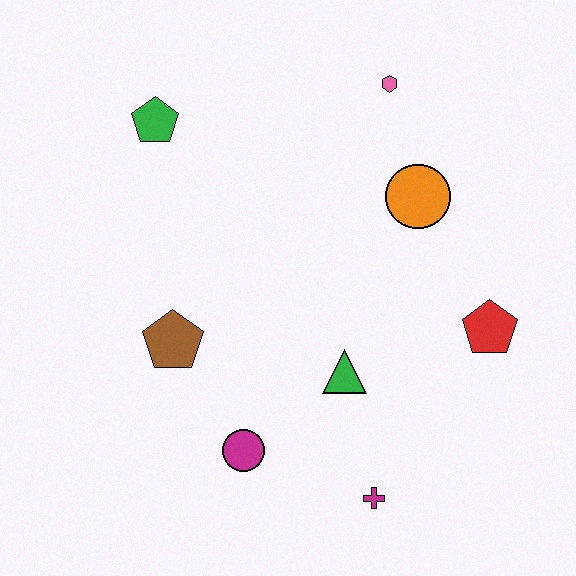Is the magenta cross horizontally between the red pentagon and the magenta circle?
Yes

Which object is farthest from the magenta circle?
The pink hexagon is farthest from the magenta circle.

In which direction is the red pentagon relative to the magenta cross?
The red pentagon is above the magenta cross.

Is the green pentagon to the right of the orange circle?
No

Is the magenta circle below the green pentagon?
Yes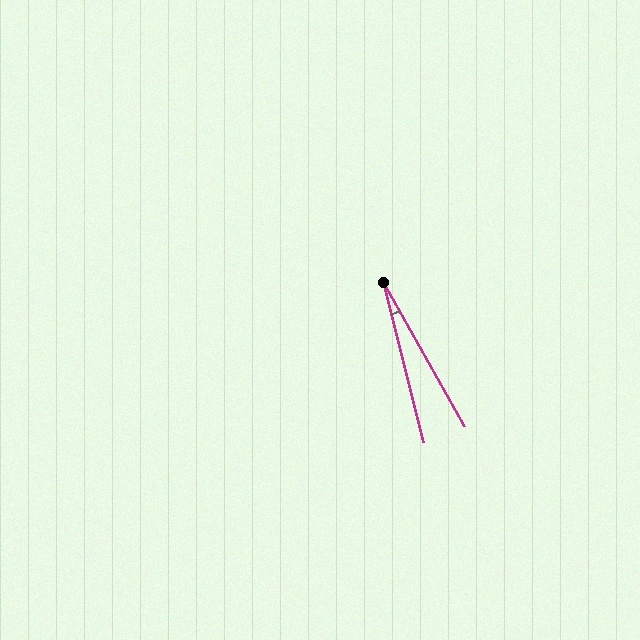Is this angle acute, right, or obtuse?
It is acute.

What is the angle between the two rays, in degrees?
Approximately 15 degrees.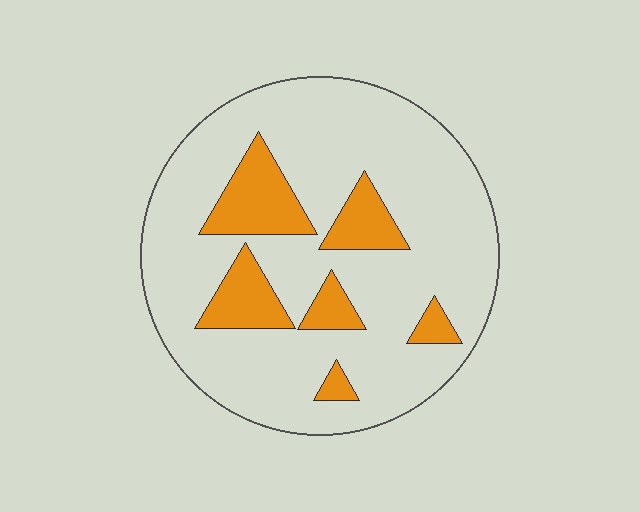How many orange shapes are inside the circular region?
6.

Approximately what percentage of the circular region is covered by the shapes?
Approximately 20%.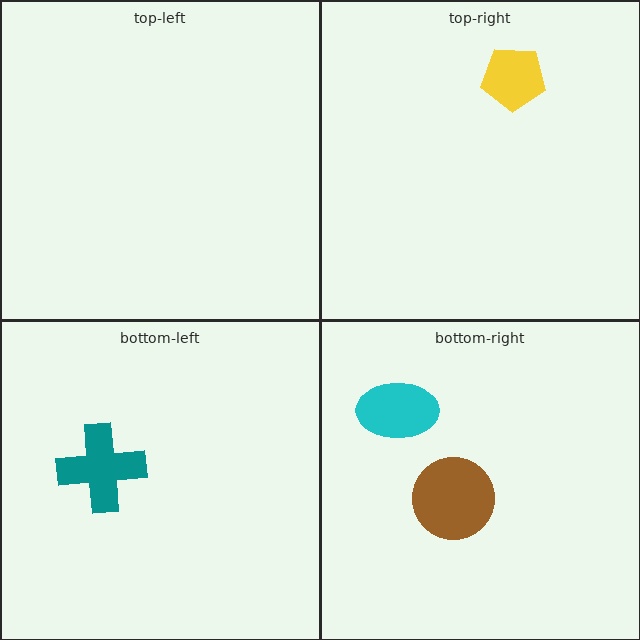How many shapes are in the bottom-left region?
1.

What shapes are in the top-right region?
The yellow pentagon.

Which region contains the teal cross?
The bottom-left region.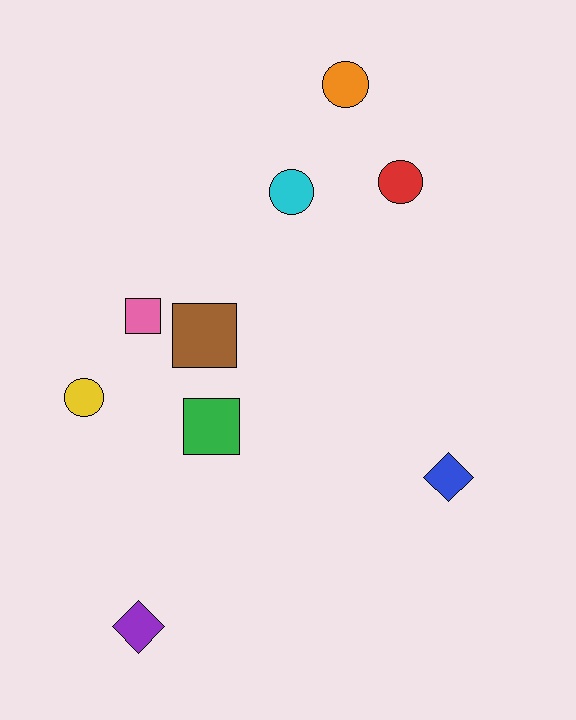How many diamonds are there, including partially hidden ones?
There are 2 diamonds.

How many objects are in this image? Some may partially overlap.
There are 9 objects.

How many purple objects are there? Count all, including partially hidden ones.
There is 1 purple object.